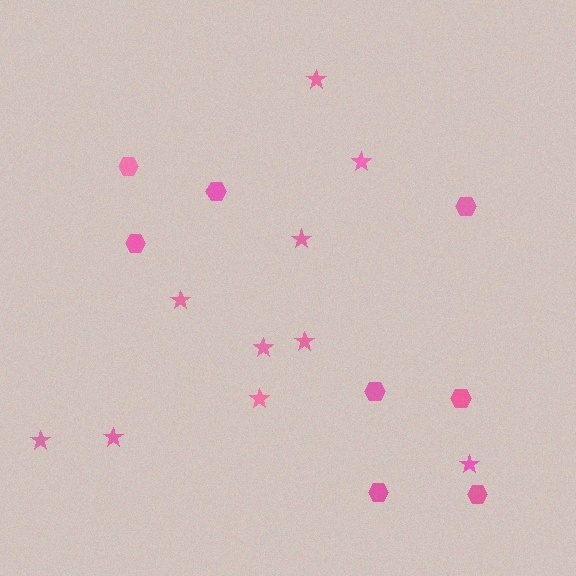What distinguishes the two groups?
There are 2 groups: one group of hexagons (8) and one group of stars (10).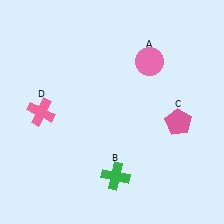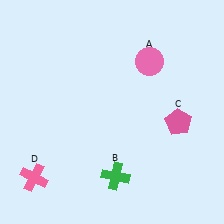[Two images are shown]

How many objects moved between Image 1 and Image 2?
1 object moved between the two images.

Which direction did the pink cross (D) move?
The pink cross (D) moved down.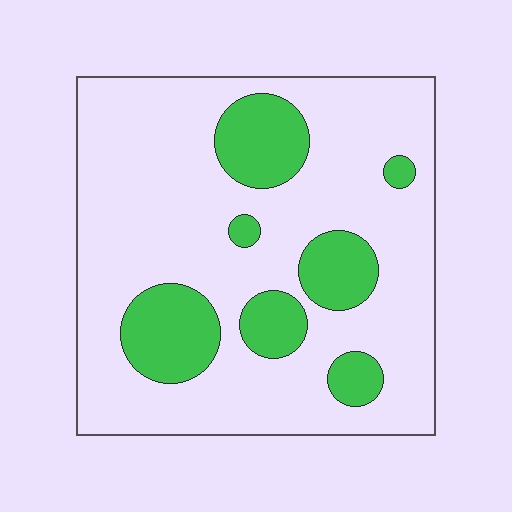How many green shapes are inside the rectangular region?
7.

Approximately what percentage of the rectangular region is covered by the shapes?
Approximately 20%.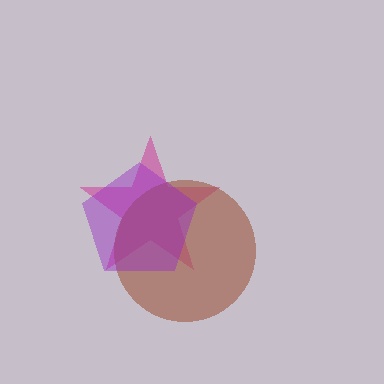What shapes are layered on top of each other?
The layered shapes are: a magenta star, a brown circle, a purple pentagon.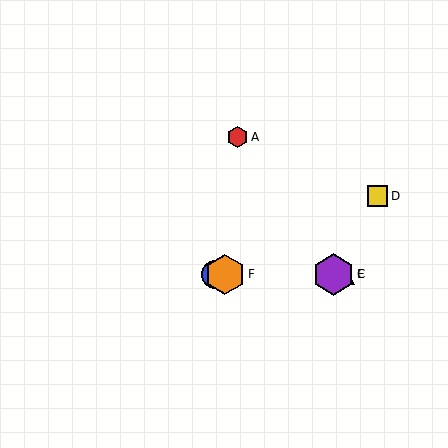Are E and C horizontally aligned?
Yes, both are at y≈274.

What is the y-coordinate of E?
Object E is at y≈274.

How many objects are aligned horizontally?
4 objects (B, C, E, F) are aligned horizontally.